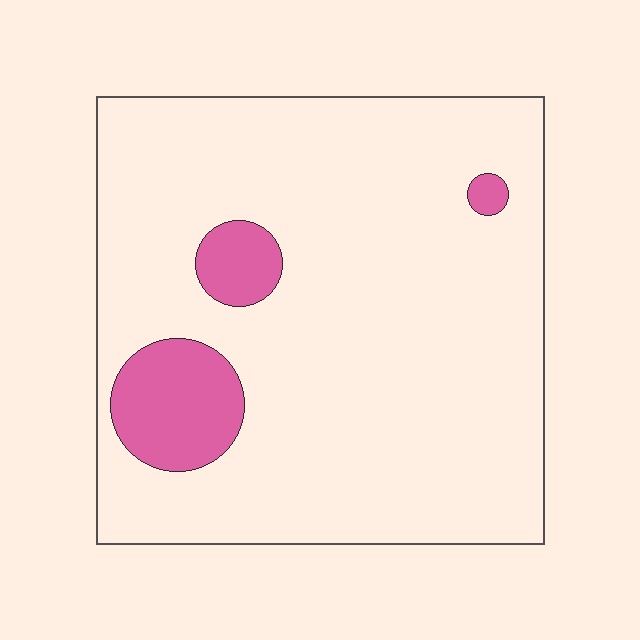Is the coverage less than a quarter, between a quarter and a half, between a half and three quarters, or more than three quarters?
Less than a quarter.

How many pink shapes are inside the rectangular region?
3.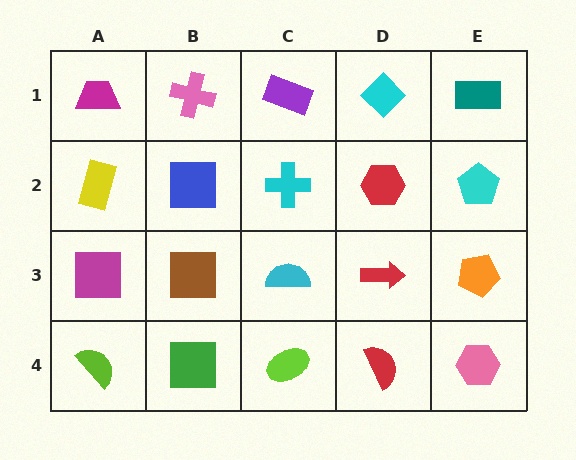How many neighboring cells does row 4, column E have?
2.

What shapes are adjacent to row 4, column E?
An orange pentagon (row 3, column E), a red semicircle (row 4, column D).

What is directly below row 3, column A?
A lime semicircle.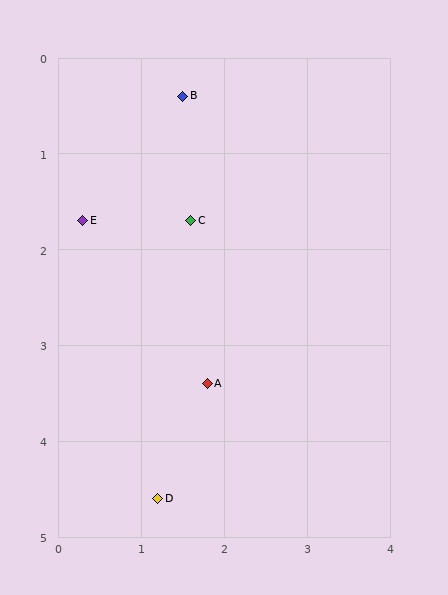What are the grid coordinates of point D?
Point D is at approximately (1.2, 4.6).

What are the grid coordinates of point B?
Point B is at approximately (1.5, 0.4).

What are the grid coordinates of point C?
Point C is at approximately (1.6, 1.7).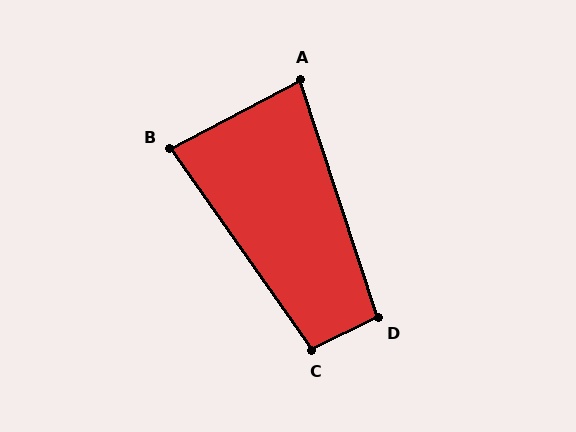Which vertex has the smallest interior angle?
A, at approximately 81 degrees.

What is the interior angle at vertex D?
Approximately 98 degrees (obtuse).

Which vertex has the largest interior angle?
C, at approximately 99 degrees.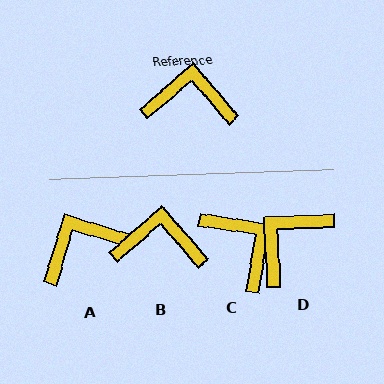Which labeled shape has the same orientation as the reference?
B.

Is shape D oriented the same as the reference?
No, it is off by about 52 degrees.